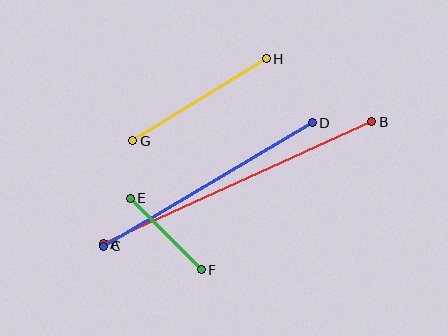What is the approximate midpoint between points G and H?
The midpoint is at approximately (199, 100) pixels.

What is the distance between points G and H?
The distance is approximately 156 pixels.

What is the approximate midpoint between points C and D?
The midpoint is at approximately (208, 184) pixels.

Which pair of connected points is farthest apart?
Points A and B are farthest apart.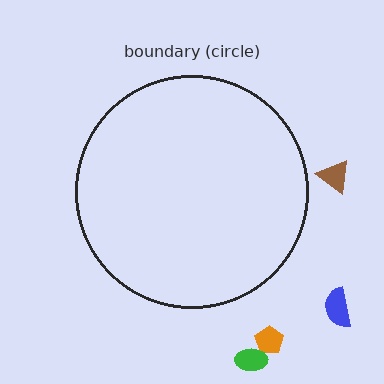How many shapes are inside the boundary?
0 inside, 4 outside.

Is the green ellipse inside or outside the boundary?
Outside.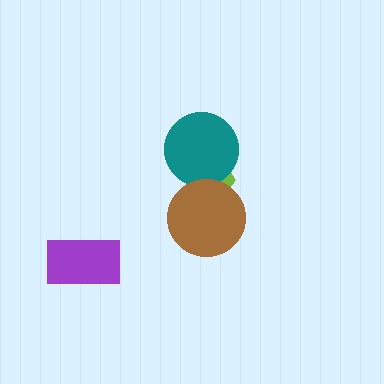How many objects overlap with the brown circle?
1 object overlaps with the brown circle.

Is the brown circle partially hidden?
No, no other shape covers it.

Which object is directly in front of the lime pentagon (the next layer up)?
The teal circle is directly in front of the lime pentagon.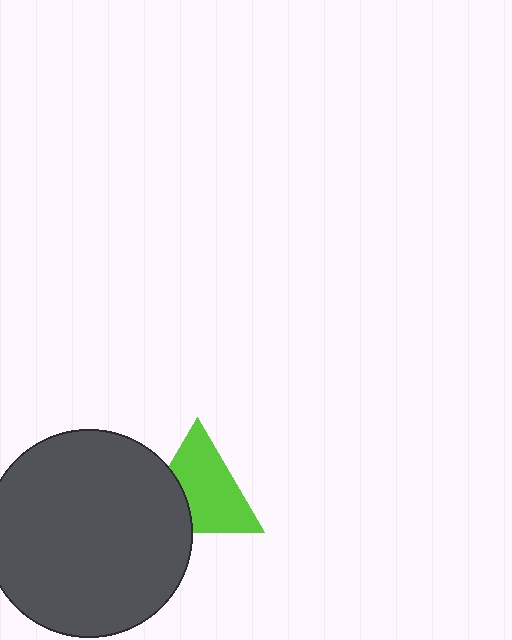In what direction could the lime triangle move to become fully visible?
The lime triangle could move right. That would shift it out from behind the dark gray circle entirely.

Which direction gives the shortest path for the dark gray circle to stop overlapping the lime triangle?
Moving left gives the shortest separation.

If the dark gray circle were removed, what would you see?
You would see the complete lime triangle.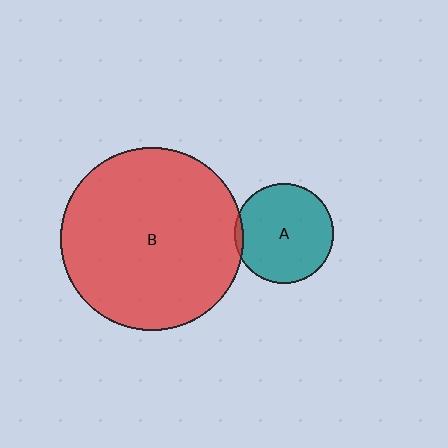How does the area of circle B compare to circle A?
Approximately 3.4 times.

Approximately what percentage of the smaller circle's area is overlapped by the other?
Approximately 5%.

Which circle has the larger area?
Circle B (red).